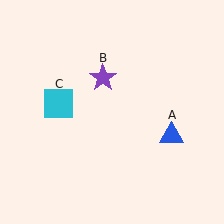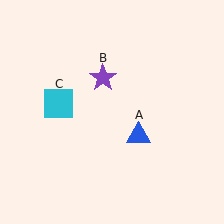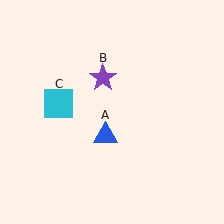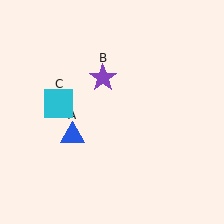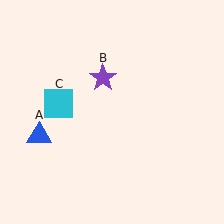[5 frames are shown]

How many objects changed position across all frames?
1 object changed position: blue triangle (object A).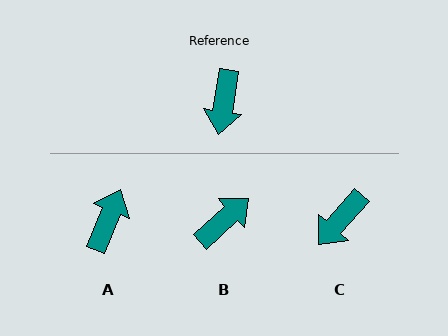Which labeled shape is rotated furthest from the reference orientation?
A, about 167 degrees away.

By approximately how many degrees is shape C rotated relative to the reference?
Approximately 32 degrees clockwise.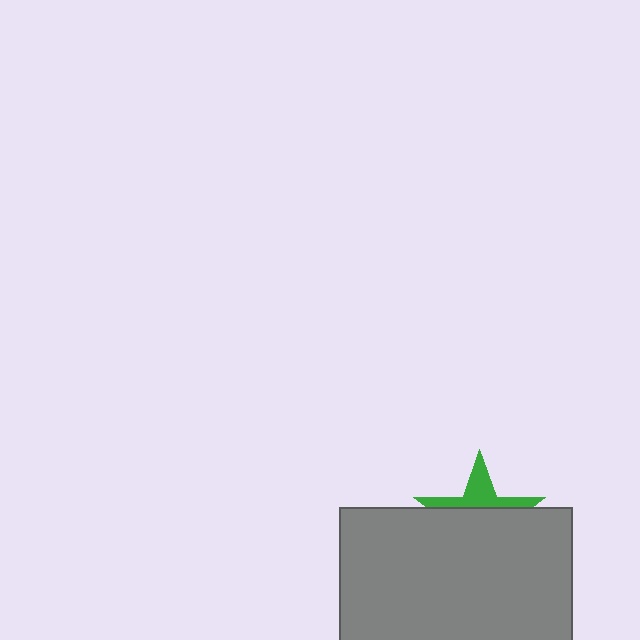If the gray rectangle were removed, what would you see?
You would see the complete green star.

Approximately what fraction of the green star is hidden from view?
Roughly 64% of the green star is hidden behind the gray rectangle.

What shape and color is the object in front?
The object in front is a gray rectangle.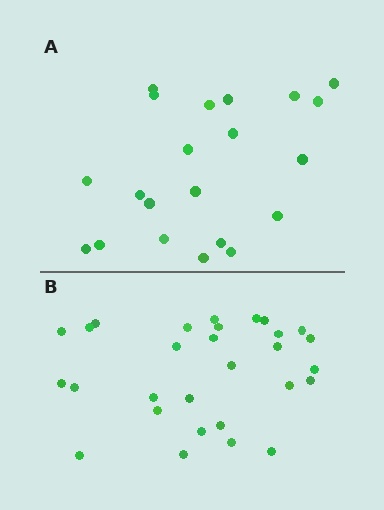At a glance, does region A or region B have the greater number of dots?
Region B (the bottom region) has more dots.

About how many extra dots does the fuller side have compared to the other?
Region B has roughly 8 or so more dots than region A.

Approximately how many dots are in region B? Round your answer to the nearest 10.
About 30 dots. (The exact count is 29, which rounds to 30.)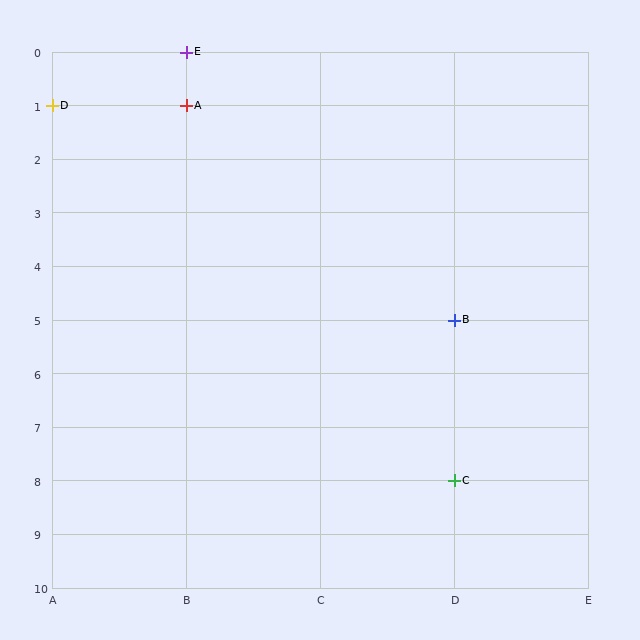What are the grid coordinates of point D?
Point D is at grid coordinates (A, 1).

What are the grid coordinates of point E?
Point E is at grid coordinates (B, 0).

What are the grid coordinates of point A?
Point A is at grid coordinates (B, 1).